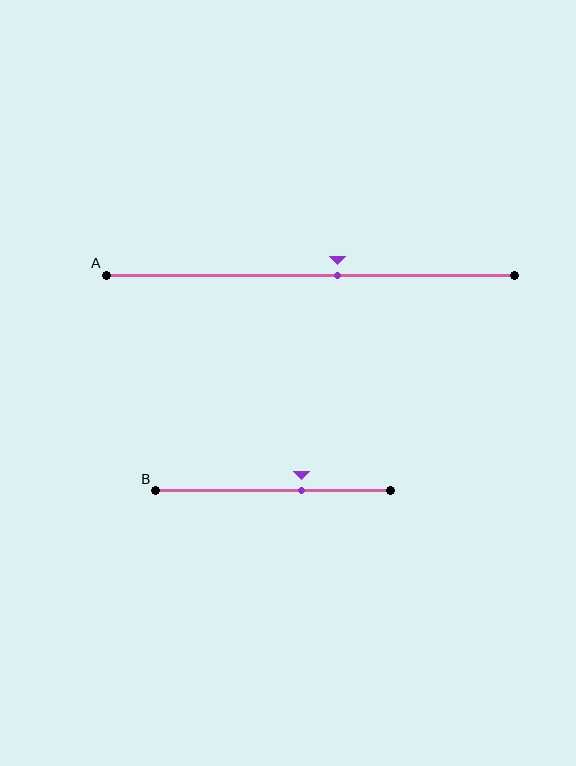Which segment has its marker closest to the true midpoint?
Segment A has its marker closest to the true midpoint.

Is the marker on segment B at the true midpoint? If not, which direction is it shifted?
No, the marker on segment B is shifted to the right by about 12% of the segment length.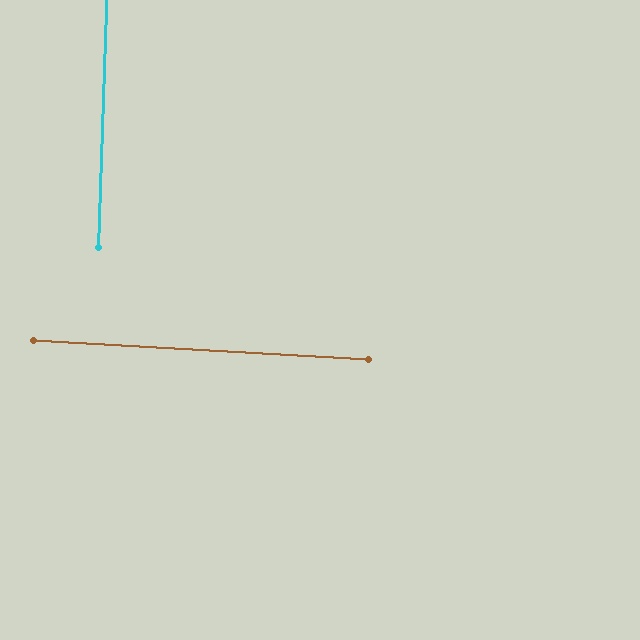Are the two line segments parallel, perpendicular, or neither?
Perpendicular — they meet at approximately 89°.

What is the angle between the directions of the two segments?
Approximately 89 degrees.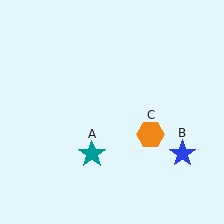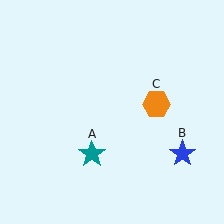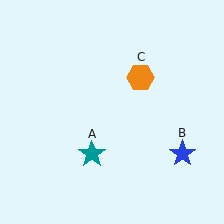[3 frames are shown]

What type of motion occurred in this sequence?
The orange hexagon (object C) rotated counterclockwise around the center of the scene.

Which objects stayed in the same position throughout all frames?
Teal star (object A) and blue star (object B) remained stationary.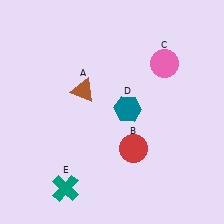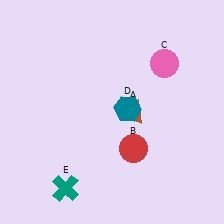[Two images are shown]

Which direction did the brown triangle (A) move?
The brown triangle (A) moved right.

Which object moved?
The brown triangle (A) moved right.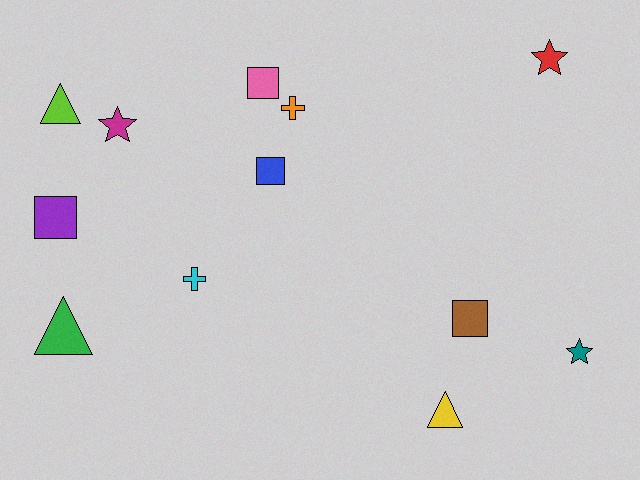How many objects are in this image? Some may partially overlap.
There are 12 objects.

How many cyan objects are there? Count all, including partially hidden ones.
There is 1 cyan object.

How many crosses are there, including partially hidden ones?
There are 2 crosses.